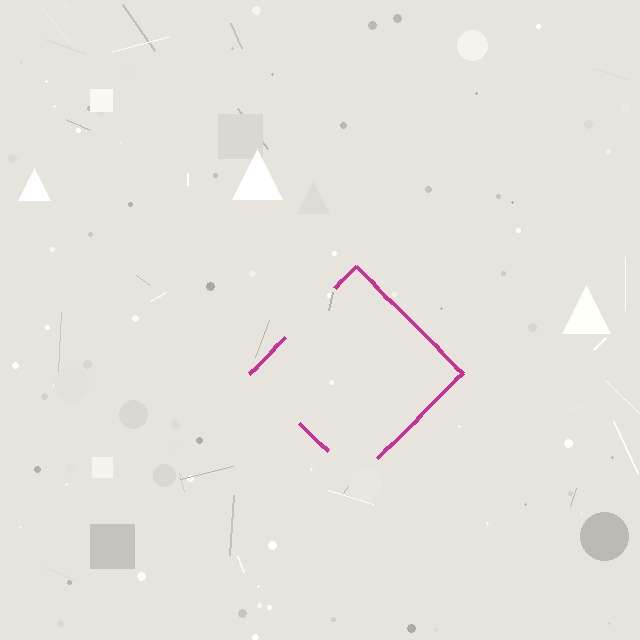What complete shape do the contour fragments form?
The contour fragments form a diamond.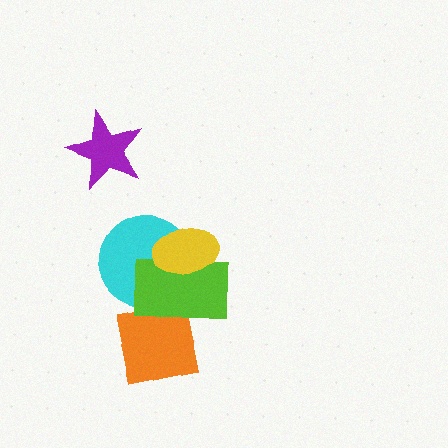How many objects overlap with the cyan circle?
2 objects overlap with the cyan circle.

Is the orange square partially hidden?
Yes, it is partially covered by another shape.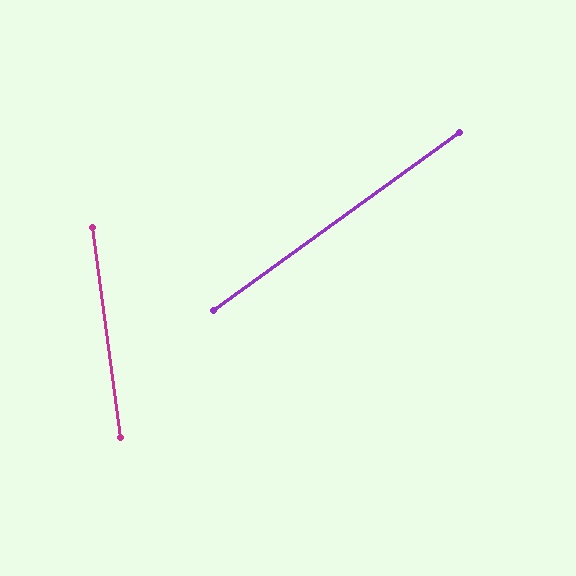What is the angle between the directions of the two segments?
Approximately 62 degrees.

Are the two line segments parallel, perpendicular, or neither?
Neither parallel nor perpendicular — they differ by about 62°.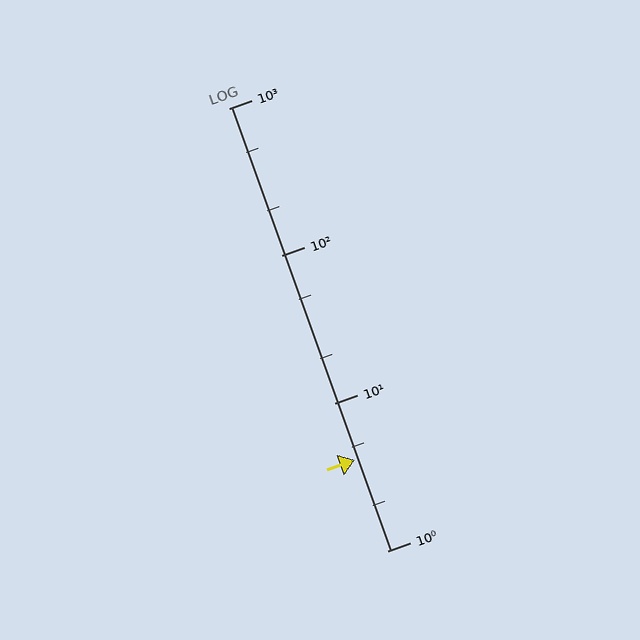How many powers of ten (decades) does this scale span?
The scale spans 3 decades, from 1 to 1000.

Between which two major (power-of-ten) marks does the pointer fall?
The pointer is between 1 and 10.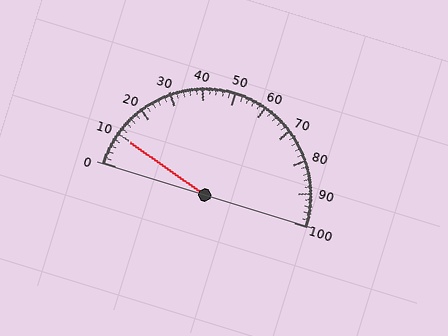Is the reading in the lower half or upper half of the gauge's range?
The reading is in the lower half of the range (0 to 100).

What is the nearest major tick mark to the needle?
The nearest major tick mark is 10.